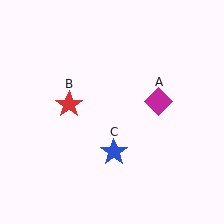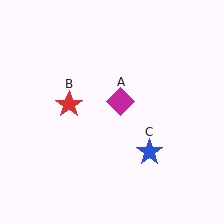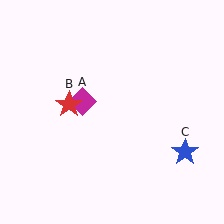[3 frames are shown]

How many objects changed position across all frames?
2 objects changed position: magenta diamond (object A), blue star (object C).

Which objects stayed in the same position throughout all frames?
Red star (object B) remained stationary.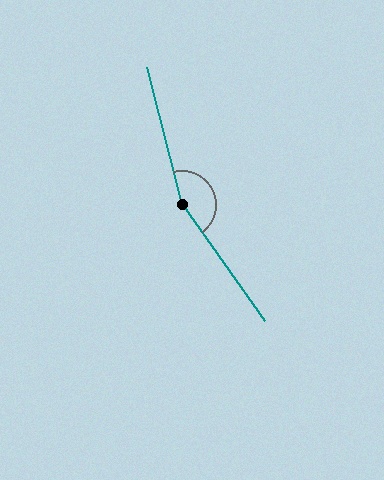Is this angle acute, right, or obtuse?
It is obtuse.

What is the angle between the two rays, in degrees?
Approximately 158 degrees.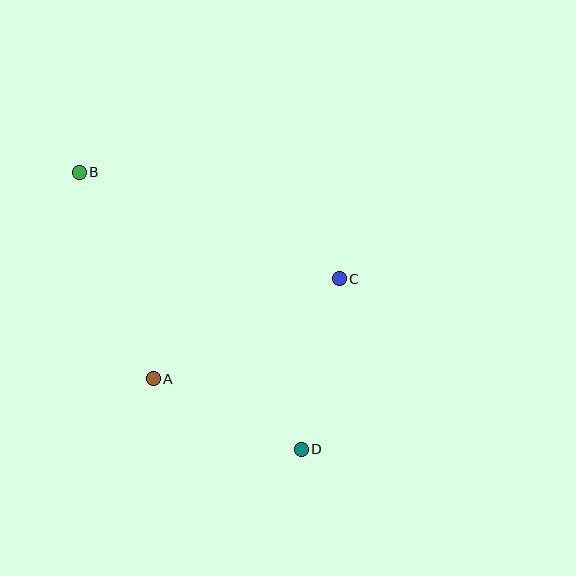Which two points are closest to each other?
Points A and D are closest to each other.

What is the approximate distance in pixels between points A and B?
The distance between A and B is approximately 219 pixels.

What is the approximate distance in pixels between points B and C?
The distance between B and C is approximately 281 pixels.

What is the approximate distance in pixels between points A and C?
The distance between A and C is approximately 211 pixels.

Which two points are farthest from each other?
Points B and D are farthest from each other.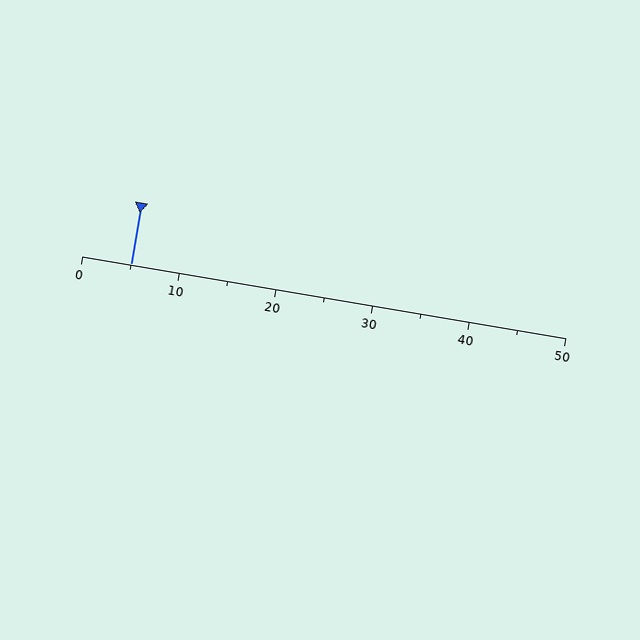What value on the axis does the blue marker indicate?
The marker indicates approximately 5.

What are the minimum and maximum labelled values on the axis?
The axis runs from 0 to 50.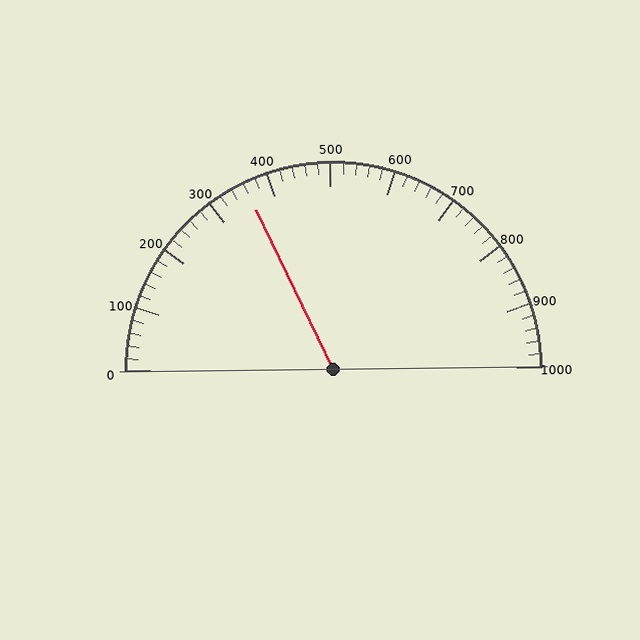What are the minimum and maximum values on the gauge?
The gauge ranges from 0 to 1000.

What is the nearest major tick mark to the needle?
The nearest major tick mark is 400.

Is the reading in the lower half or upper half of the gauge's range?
The reading is in the lower half of the range (0 to 1000).